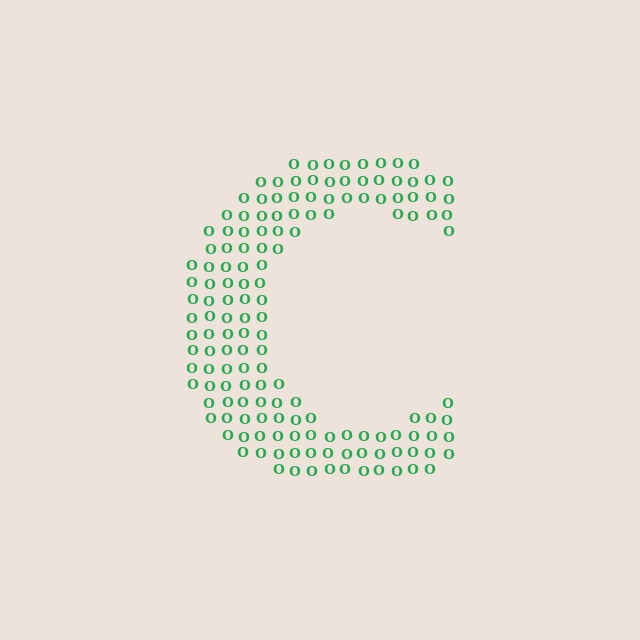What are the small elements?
The small elements are letter O's.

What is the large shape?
The large shape is the letter C.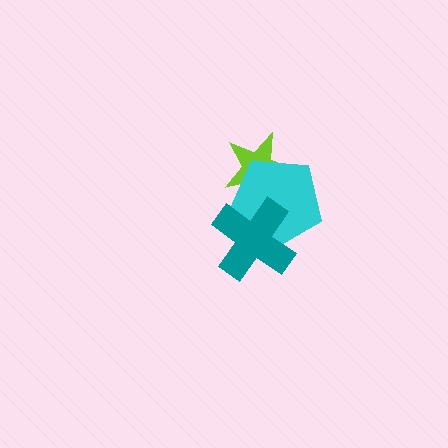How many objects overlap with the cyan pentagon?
2 objects overlap with the cyan pentagon.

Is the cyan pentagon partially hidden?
Yes, it is partially covered by another shape.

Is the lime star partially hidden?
Yes, it is partially covered by another shape.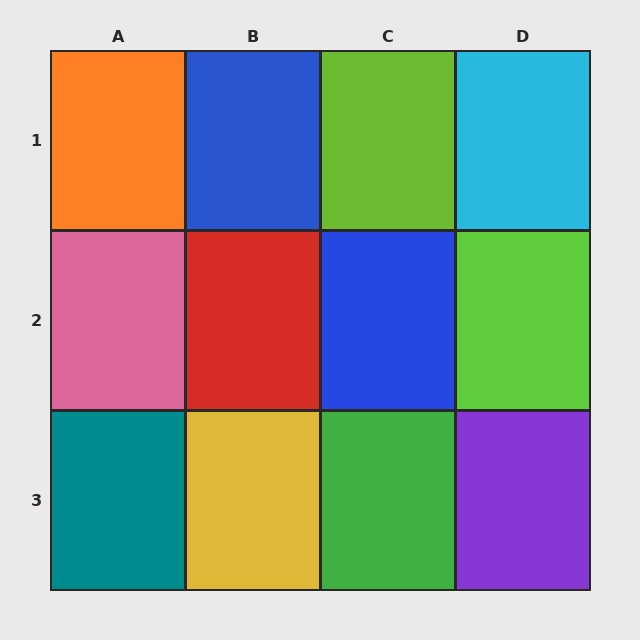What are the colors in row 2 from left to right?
Pink, red, blue, lime.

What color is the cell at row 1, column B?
Blue.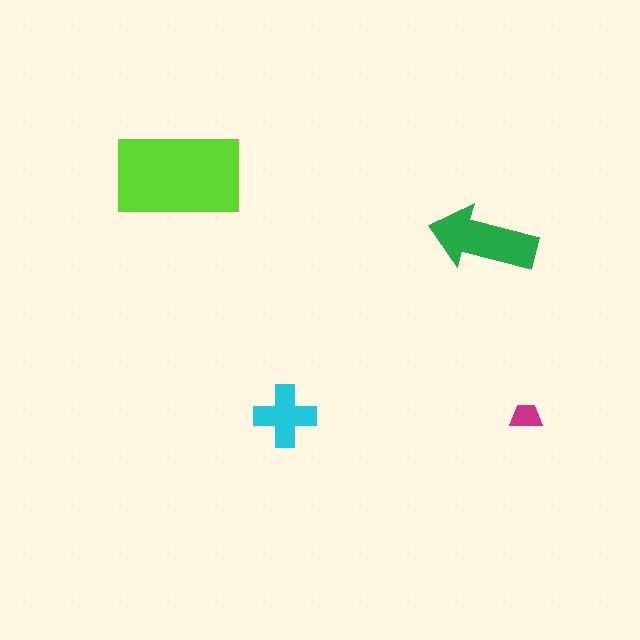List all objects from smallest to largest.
The magenta trapezoid, the cyan cross, the green arrow, the lime rectangle.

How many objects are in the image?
There are 4 objects in the image.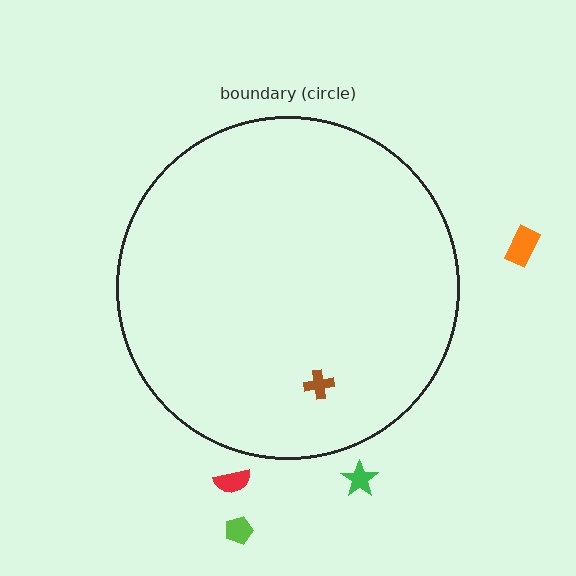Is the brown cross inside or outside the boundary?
Inside.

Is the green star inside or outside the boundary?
Outside.